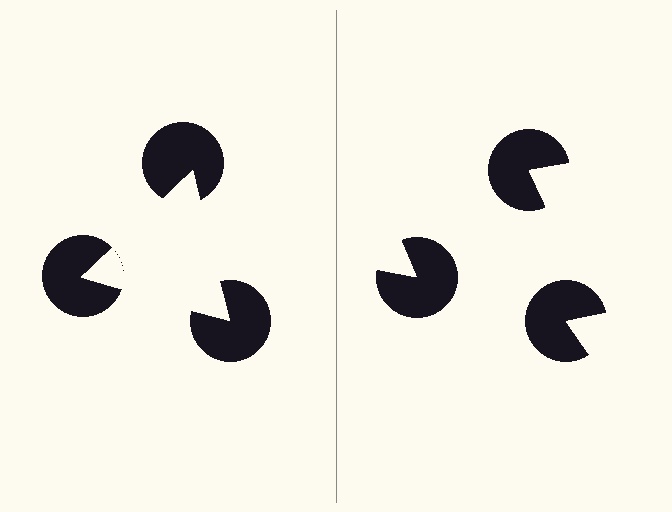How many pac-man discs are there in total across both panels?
6 — 3 on each side.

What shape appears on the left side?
An illusory triangle.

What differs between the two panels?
The pac-man discs are positioned identically on both sides; only the wedge orientations differ. On the left they align to a triangle; on the right they are misaligned.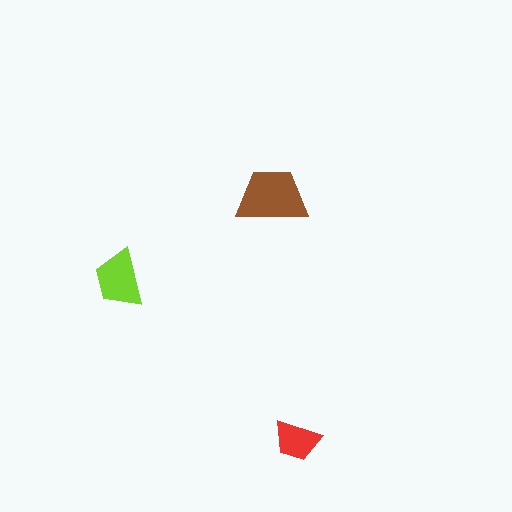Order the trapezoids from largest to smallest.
the brown one, the lime one, the red one.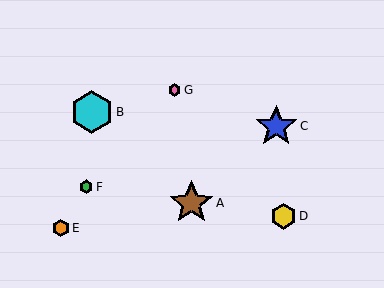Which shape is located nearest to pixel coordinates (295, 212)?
The yellow hexagon (labeled D) at (284, 216) is nearest to that location.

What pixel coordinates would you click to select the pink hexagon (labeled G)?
Click at (175, 90) to select the pink hexagon G.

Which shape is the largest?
The brown star (labeled A) is the largest.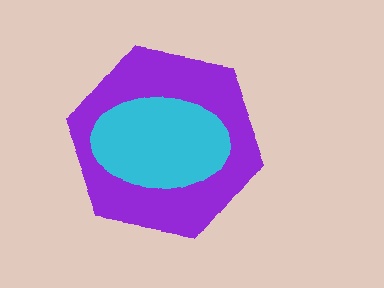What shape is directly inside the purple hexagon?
The cyan ellipse.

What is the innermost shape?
The cyan ellipse.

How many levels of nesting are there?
2.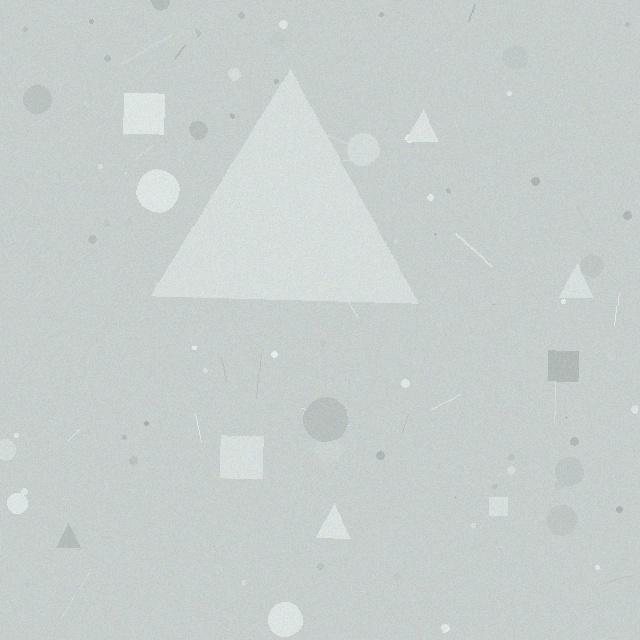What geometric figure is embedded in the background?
A triangle is embedded in the background.